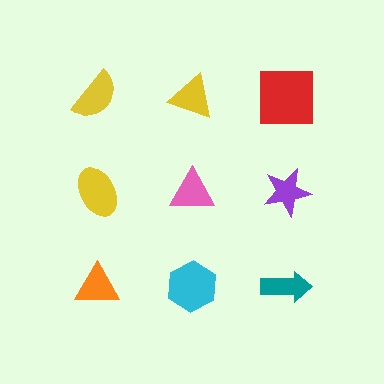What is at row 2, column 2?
A pink triangle.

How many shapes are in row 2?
3 shapes.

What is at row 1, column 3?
A red square.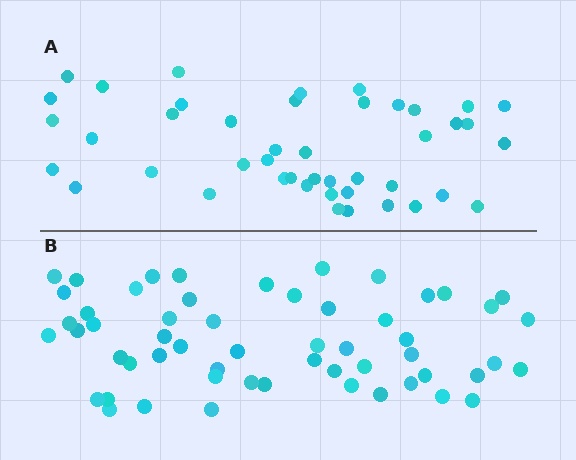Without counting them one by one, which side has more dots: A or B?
Region B (the bottom region) has more dots.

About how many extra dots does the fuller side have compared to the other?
Region B has roughly 12 or so more dots than region A.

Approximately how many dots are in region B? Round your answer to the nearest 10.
About 60 dots. (The exact count is 56, which rounds to 60.)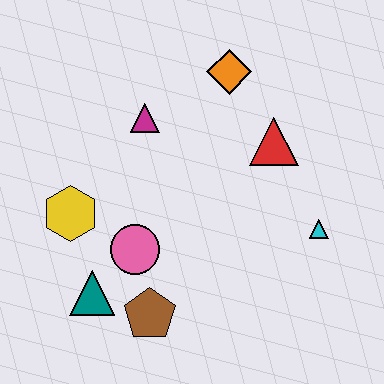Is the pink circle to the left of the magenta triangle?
Yes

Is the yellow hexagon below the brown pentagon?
No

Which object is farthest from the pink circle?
The orange diamond is farthest from the pink circle.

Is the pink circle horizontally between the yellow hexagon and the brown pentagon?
Yes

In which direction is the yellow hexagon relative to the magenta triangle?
The yellow hexagon is below the magenta triangle.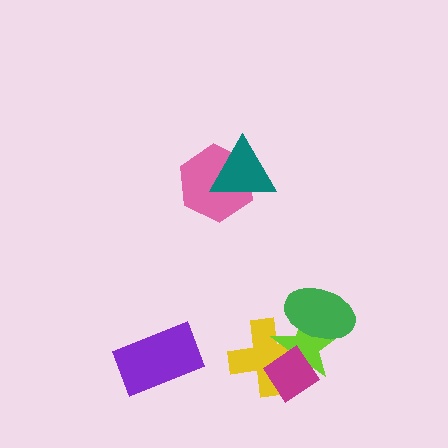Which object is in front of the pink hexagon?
The teal triangle is in front of the pink hexagon.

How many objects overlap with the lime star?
3 objects overlap with the lime star.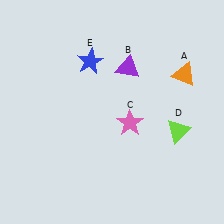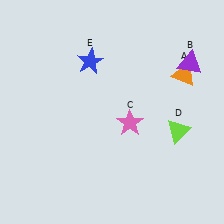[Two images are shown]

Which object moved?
The purple triangle (B) moved right.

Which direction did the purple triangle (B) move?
The purple triangle (B) moved right.